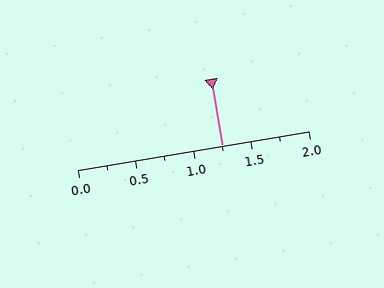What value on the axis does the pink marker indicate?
The marker indicates approximately 1.25.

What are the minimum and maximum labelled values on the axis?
The axis runs from 0.0 to 2.0.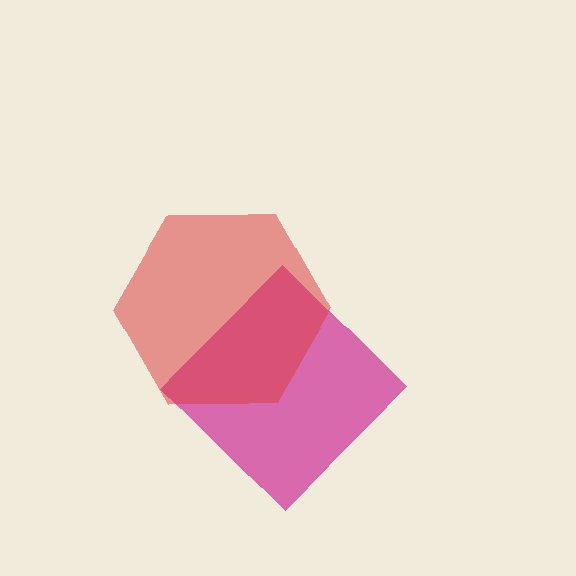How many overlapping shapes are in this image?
There are 2 overlapping shapes in the image.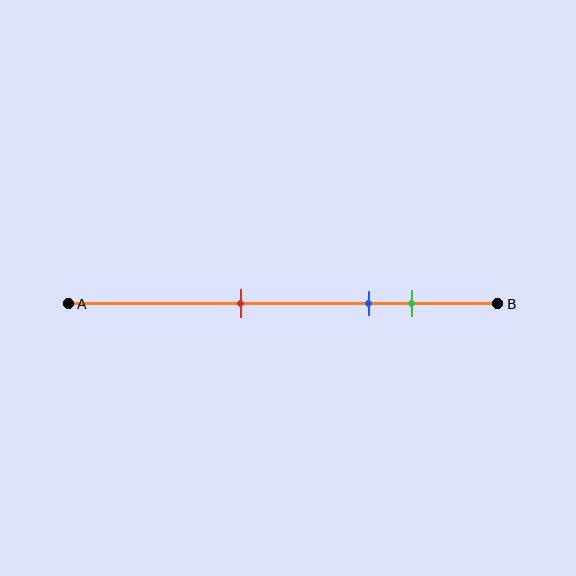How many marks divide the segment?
There are 3 marks dividing the segment.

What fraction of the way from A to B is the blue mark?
The blue mark is approximately 70% (0.7) of the way from A to B.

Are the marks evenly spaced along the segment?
No, the marks are not evenly spaced.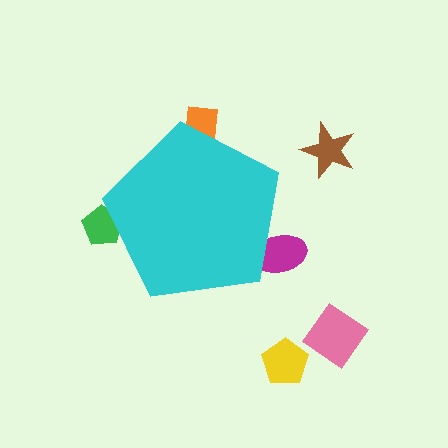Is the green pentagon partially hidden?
Yes, the green pentagon is partially hidden behind the cyan pentagon.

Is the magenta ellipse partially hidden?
Yes, the magenta ellipse is partially hidden behind the cyan pentagon.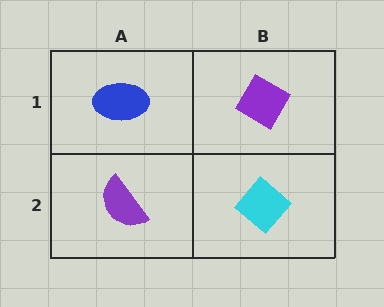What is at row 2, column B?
A cyan diamond.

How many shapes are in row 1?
2 shapes.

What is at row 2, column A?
A purple semicircle.